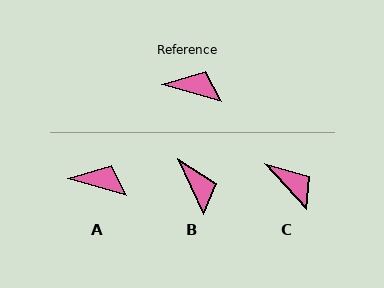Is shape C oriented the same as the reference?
No, it is off by about 33 degrees.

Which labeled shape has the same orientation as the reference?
A.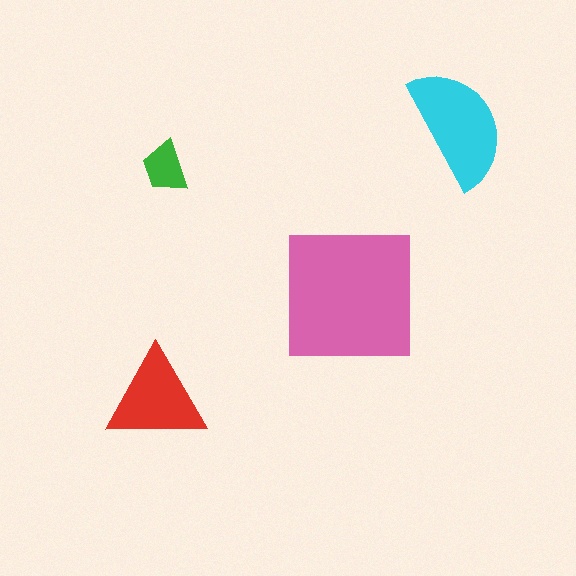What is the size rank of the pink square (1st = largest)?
1st.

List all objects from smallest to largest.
The green trapezoid, the red triangle, the cyan semicircle, the pink square.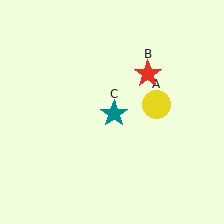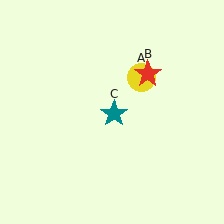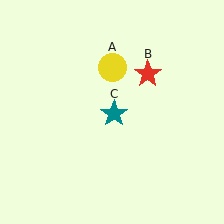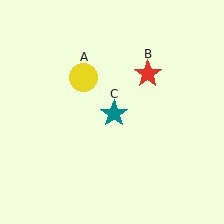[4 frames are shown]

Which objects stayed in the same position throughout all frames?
Red star (object B) and teal star (object C) remained stationary.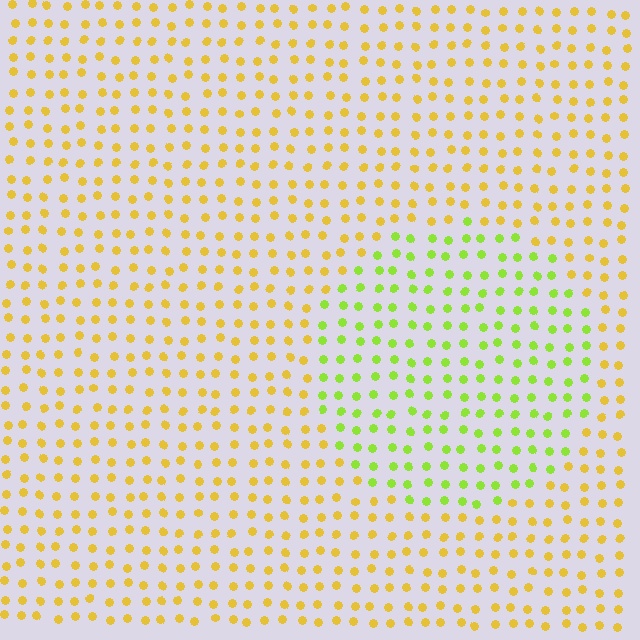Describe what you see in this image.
The image is filled with small yellow elements in a uniform arrangement. A circle-shaped region is visible where the elements are tinted to a slightly different hue, forming a subtle color boundary.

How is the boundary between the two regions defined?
The boundary is defined purely by a slight shift in hue (about 43 degrees). Spacing, size, and orientation are identical on both sides.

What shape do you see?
I see a circle.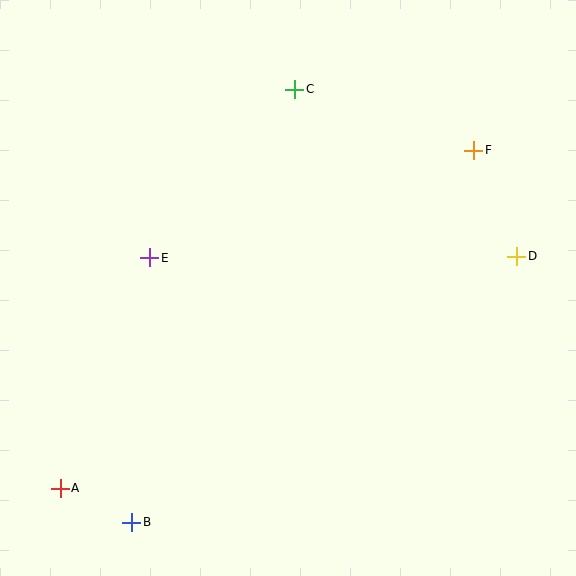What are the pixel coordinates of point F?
Point F is at (474, 150).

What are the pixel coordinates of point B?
Point B is at (132, 522).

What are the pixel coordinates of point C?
Point C is at (295, 89).